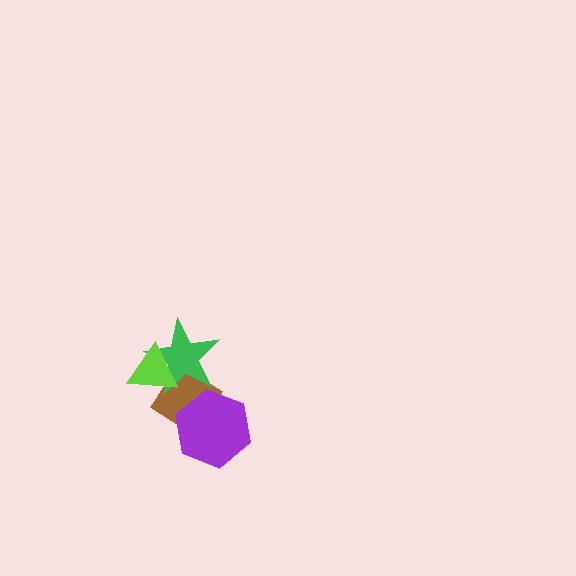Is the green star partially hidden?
Yes, it is partially covered by another shape.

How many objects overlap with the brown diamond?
3 objects overlap with the brown diamond.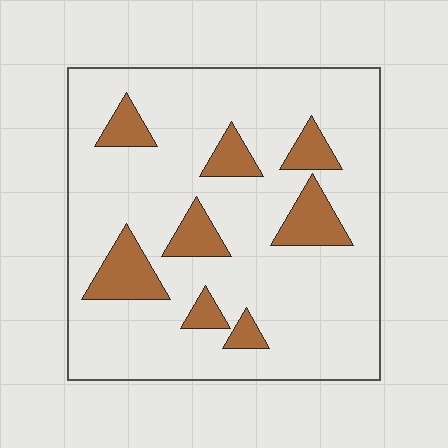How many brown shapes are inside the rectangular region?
8.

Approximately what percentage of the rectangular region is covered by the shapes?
Approximately 15%.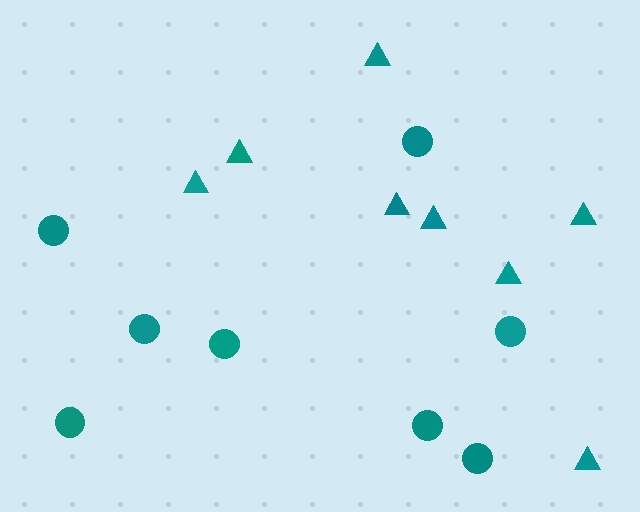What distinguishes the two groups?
There are 2 groups: one group of circles (8) and one group of triangles (8).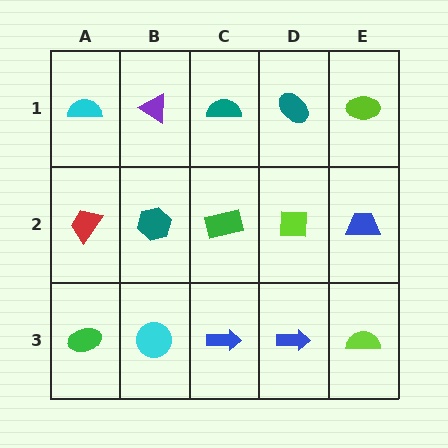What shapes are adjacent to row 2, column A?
A cyan semicircle (row 1, column A), a green ellipse (row 3, column A), a teal hexagon (row 2, column B).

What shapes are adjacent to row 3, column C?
A green rectangle (row 2, column C), a cyan circle (row 3, column B), a blue arrow (row 3, column D).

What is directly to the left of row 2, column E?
A lime square.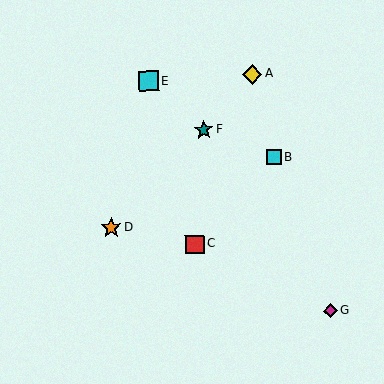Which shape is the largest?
The orange star (labeled D) is the largest.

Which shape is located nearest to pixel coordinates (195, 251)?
The red square (labeled C) at (195, 244) is nearest to that location.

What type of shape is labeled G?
Shape G is a magenta diamond.